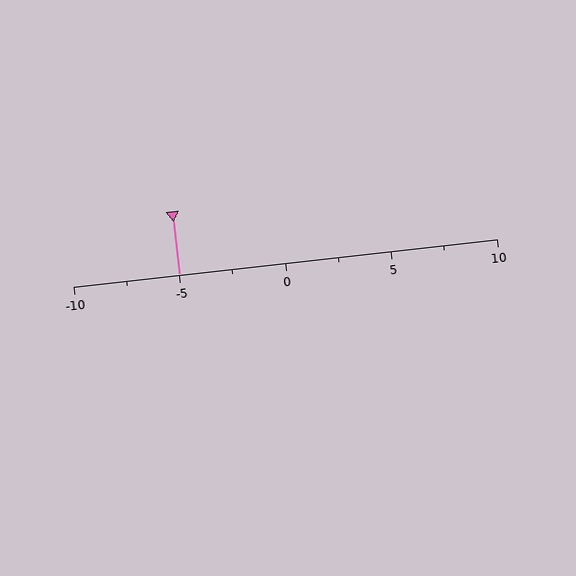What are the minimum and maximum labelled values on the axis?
The axis runs from -10 to 10.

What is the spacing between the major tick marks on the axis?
The major ticks are spaced 5 apart.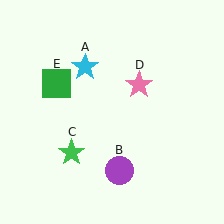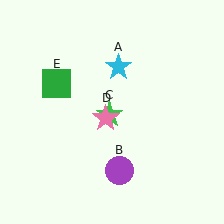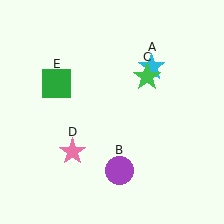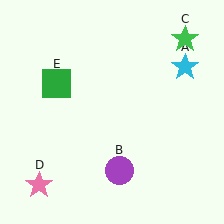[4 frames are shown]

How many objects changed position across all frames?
3 objects changed position: cyan star (object A), green star (object C), pink star (object D).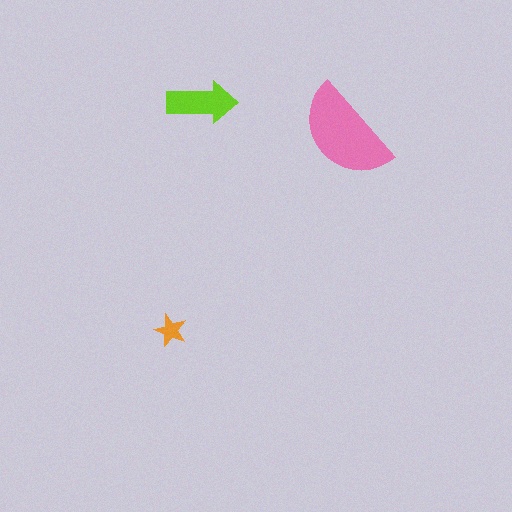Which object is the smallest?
The orange star.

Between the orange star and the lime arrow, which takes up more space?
The lime arrow.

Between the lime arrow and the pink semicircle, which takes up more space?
The pink semicircle.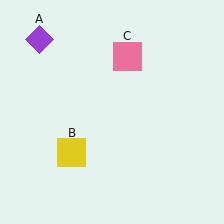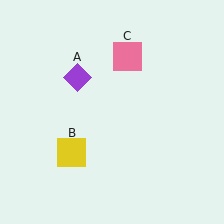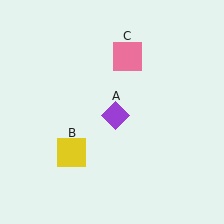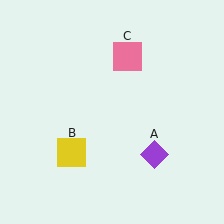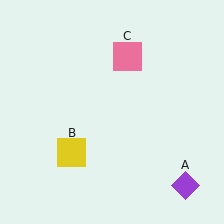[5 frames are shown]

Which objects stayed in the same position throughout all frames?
Yellow square (object B) and pink square (object C) remained stationary.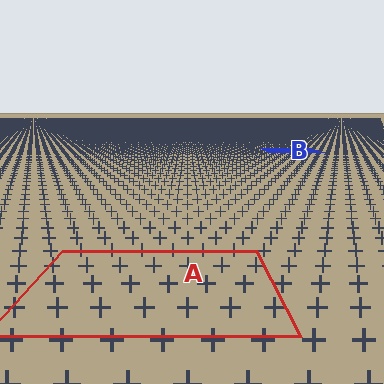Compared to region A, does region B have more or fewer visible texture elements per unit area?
Region B has more texture elements per unit area — they are packed more densely because it is farther away.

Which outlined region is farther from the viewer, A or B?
Region B is farther from the viewer — the texture elements inside it appear smaller and more densely packed.